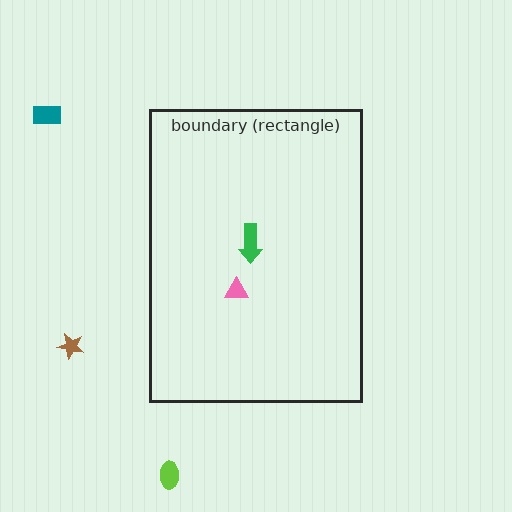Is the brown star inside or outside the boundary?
Outside.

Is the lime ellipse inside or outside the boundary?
Outside.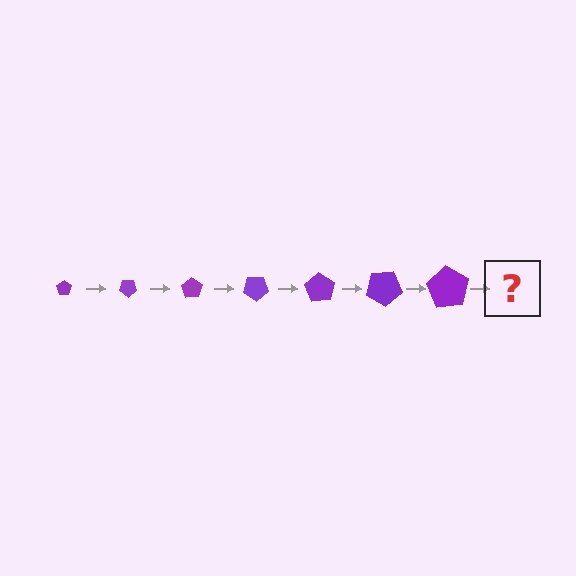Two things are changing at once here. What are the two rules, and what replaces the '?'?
The two rules are that the pentagon grows larger each step and it rotates 35 degrees each step. The '?' should be a pentagon, larger than the previous one and rotated 245 degrees from the start.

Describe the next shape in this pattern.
It should be a pentagon, larger than the previous one and rotated 245 degrees from the start.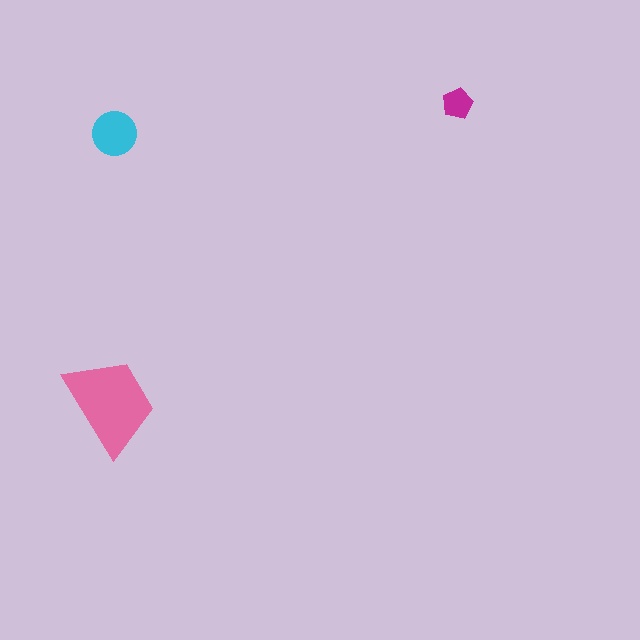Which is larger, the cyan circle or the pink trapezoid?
The pink trapezoid.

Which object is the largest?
The pink trapezoid.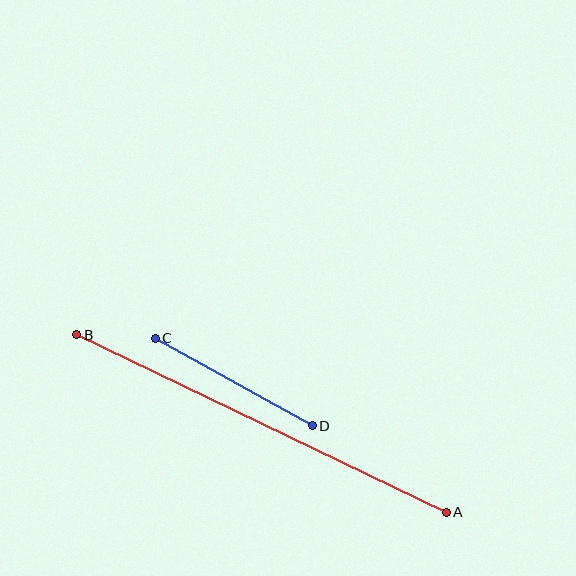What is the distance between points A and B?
The distance is approximately 410 pixels.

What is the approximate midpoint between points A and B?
The midpoint is at approximately (262, 423) pixels.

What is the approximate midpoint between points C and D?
The midpoint is at approximately (234, 382) pixels.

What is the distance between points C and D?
The distance is approximately 180 pixels.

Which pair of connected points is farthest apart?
Points A and B are farthest apart.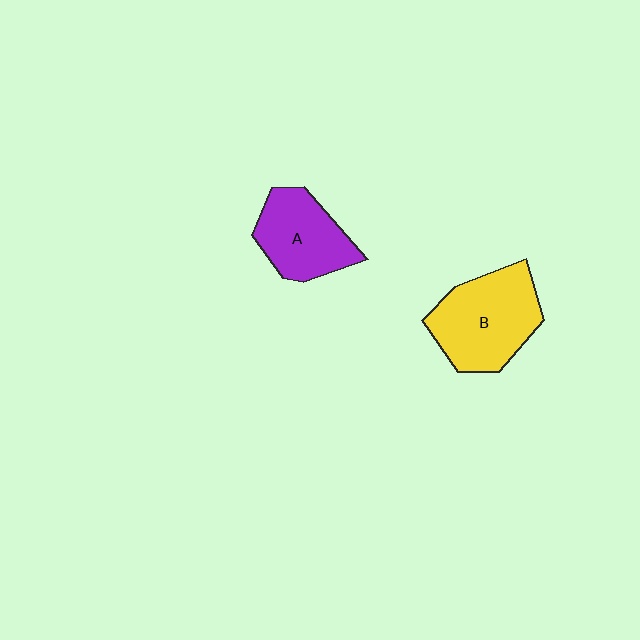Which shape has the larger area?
Shape B (yellow).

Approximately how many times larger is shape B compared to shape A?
Approximately 1.3 times.